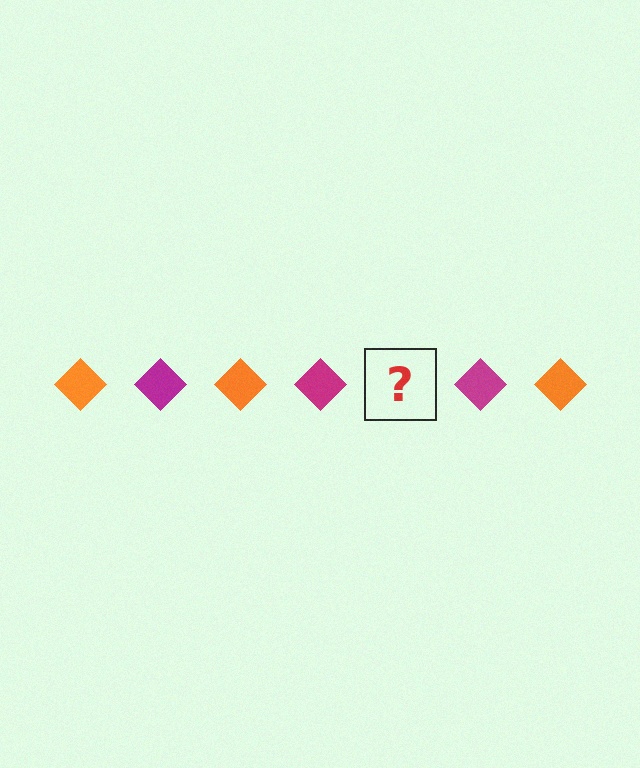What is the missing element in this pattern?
The missing element is an orange diamond.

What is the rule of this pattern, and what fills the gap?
The rule is that the pattern cycles through orange, magenta diamonds. The gap should be filled with an orange diamond.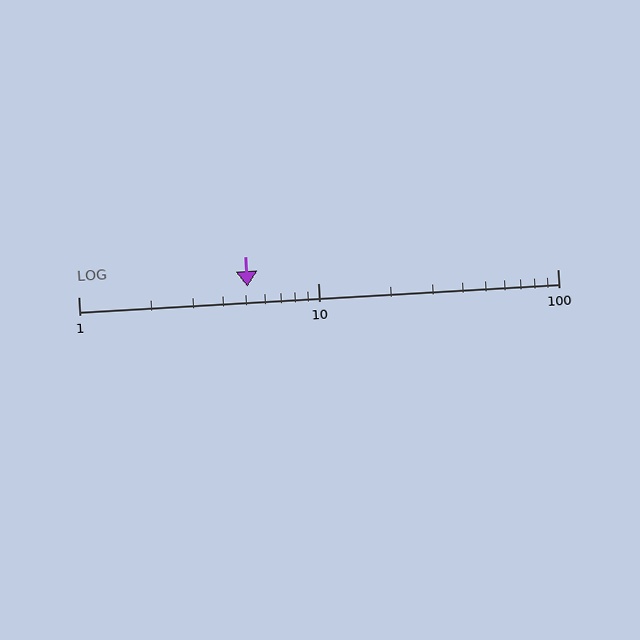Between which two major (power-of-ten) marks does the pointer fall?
The pointer is between 1 and 10.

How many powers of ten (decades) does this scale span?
The scale spans 2 decades, from 1 to 100.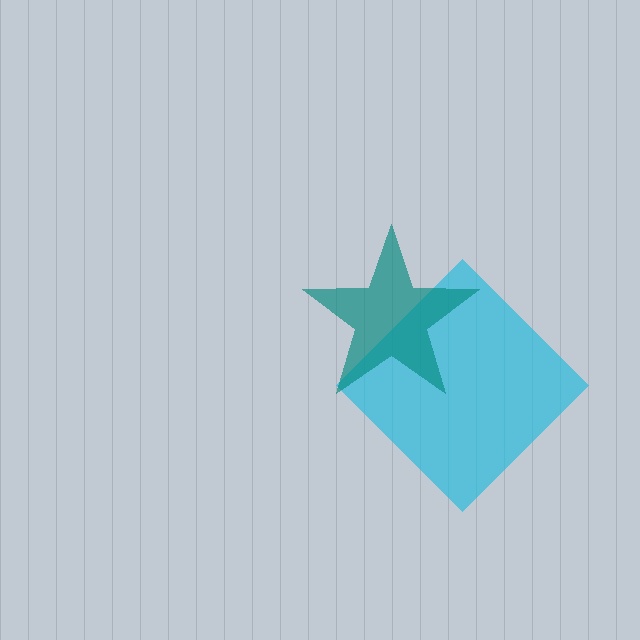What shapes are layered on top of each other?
The layered shapes are: a cyan diamond, a teal star.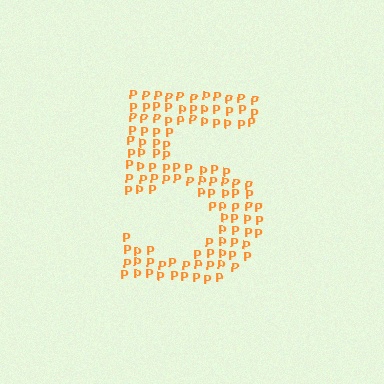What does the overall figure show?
The overall figure shows the digit 5.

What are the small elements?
The small elements are letter P's.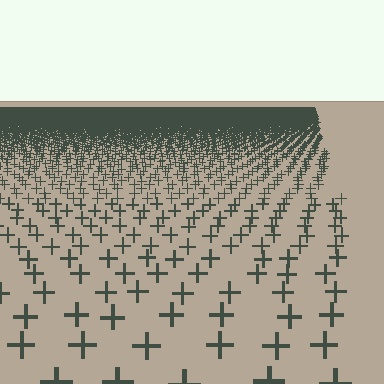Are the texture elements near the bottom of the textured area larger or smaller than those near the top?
Larger. Near the bottom, elements are closer to the viewer and appear at a bigger on-screen size.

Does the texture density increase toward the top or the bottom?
Density increases toward the top.